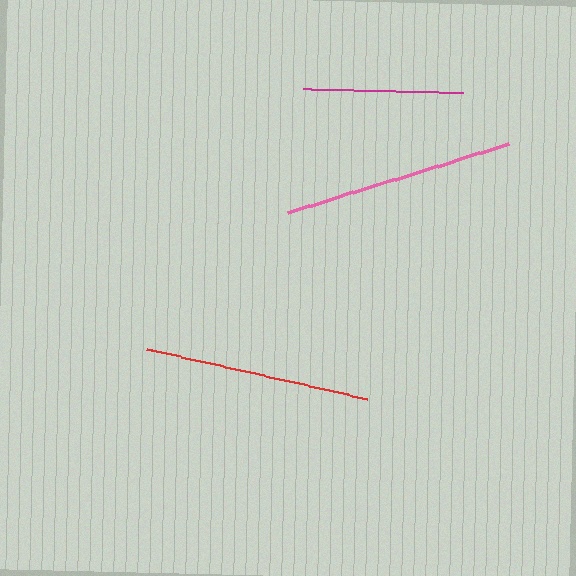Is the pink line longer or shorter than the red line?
The pink line is longer than the red line.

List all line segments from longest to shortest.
From longest to shortest: pink, red, magenta.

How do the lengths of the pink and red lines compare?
The pink and red lines are approximately the same length.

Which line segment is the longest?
The pink line is the longest at approximately 232 pixels.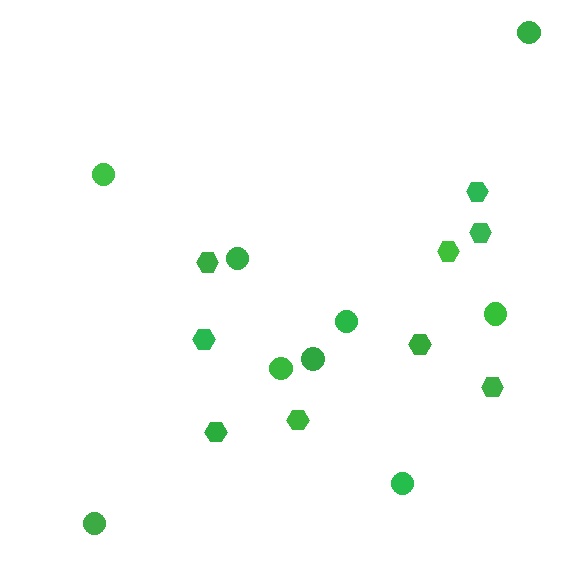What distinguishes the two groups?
There are 2 groups: one group of circles (9) and one group of hexagons (9).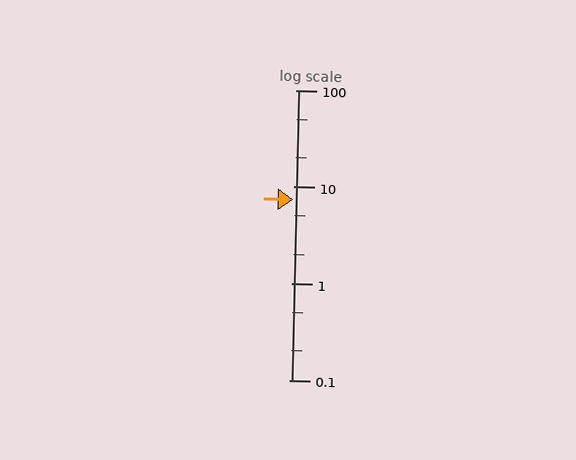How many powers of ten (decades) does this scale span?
The scale spans 3 decades, from 0.1 to 100.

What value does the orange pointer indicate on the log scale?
The pointer indicates approximately 7.3.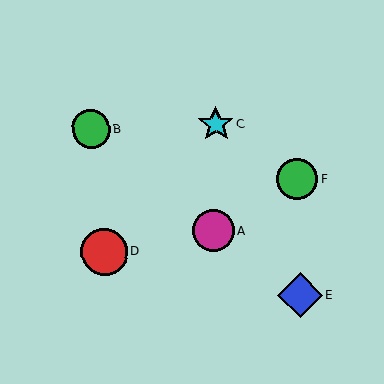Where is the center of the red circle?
The center of the red circle is at (104, 252).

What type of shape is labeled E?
Shape E is a blue diamond.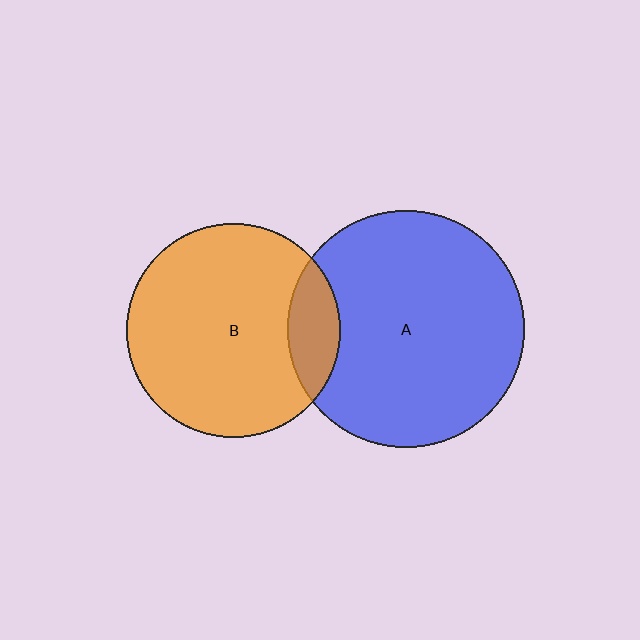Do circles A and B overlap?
Yes.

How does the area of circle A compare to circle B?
Approximately 1.2 times.